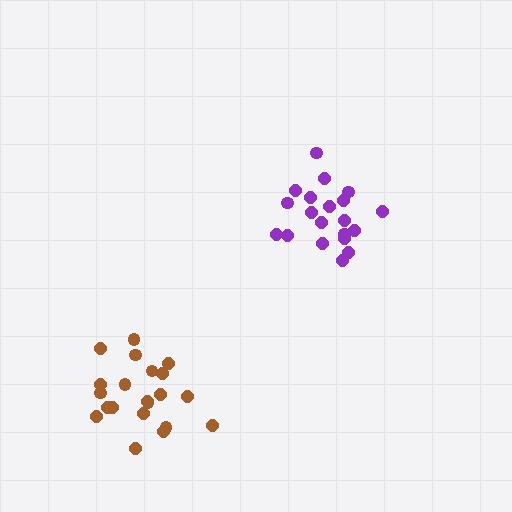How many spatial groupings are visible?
There are 2 spatial groupings.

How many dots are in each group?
Group 1: 20 dots, Group 2: 21 dots (41 total).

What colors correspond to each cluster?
The clusters are colored: purple, brown.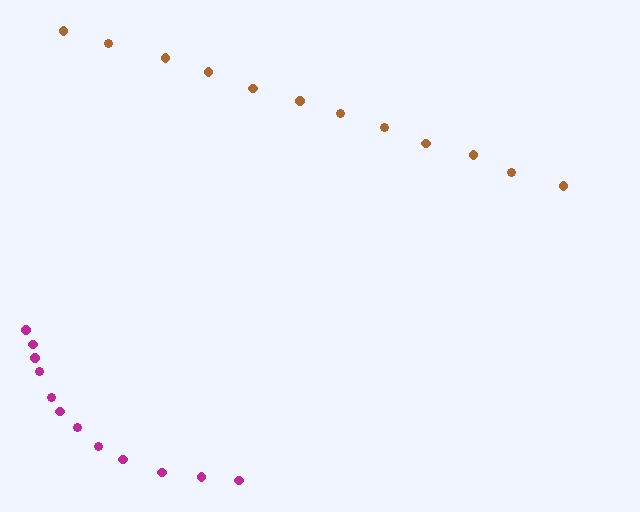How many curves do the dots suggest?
There are 2 distinct paths.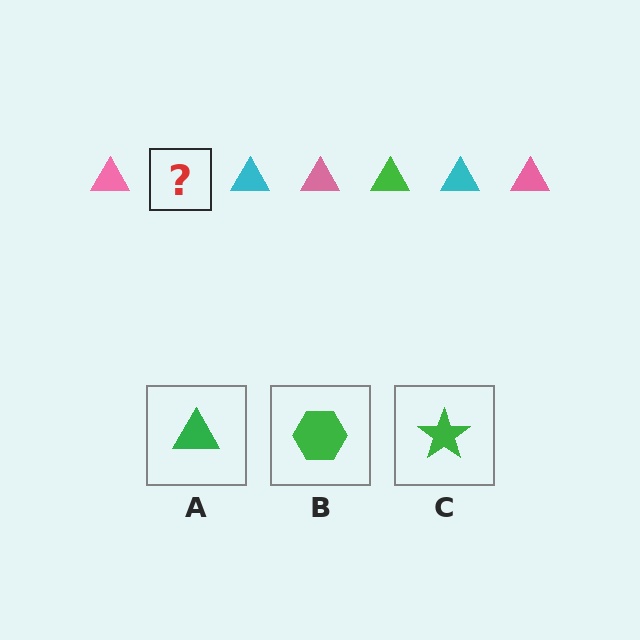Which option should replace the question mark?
Option A.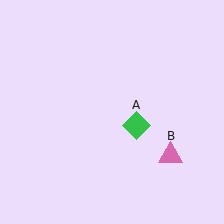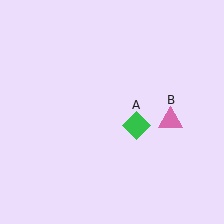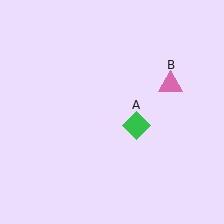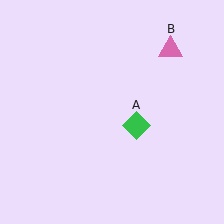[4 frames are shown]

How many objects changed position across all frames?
1 object changed position: pink triangle (object B).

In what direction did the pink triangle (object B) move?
The pink triangle (object B) moved up.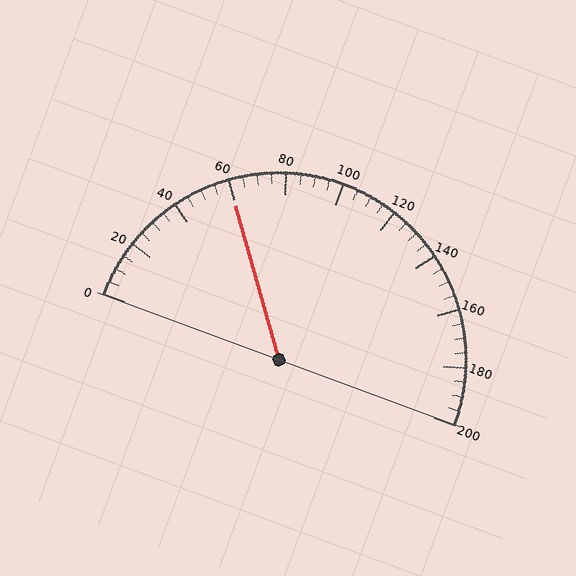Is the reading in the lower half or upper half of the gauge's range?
The reading is in the lower half of the range (0 to 200).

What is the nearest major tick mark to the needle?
The nearest major tick mark is 60.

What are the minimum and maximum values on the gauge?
The gauge ranges from 0 to 200.